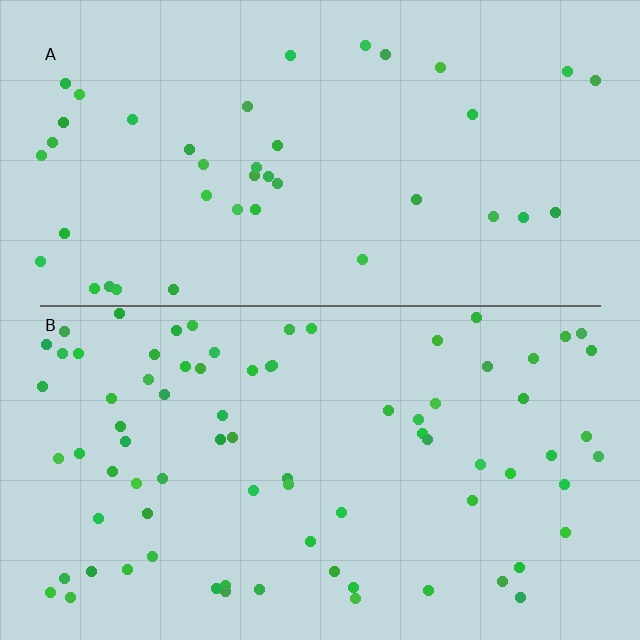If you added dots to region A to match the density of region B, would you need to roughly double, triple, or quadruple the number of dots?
Approximately double.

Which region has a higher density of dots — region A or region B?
B (the bottom).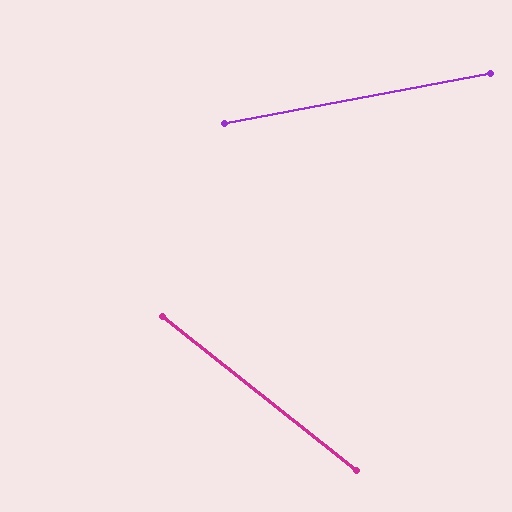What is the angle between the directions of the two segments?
Approximately 49 degrees.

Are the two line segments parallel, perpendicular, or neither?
Neither parallel nor perpendicular — they differ by about 49°.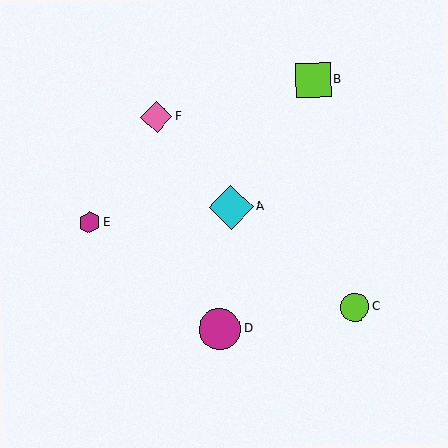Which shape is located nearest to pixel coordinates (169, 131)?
The pink diamond (labeled F) at (156, 117) is nearest to that location.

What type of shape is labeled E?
Shape E is a magenta hexagon.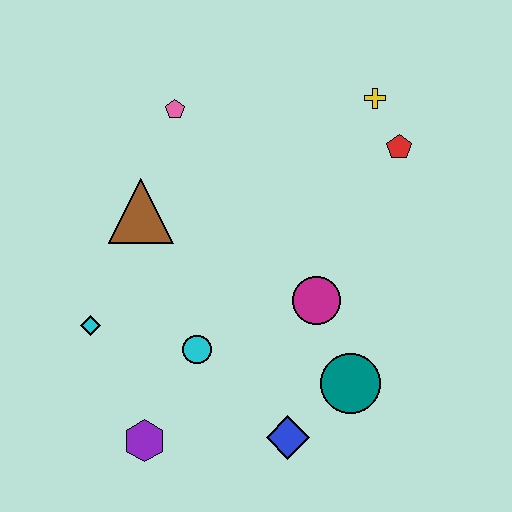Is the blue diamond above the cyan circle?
No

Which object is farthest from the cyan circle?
The yellow cross is farthest from the cyan circle.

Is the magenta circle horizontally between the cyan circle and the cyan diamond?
No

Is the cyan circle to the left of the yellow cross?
Yes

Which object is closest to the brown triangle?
The pink pentagon is closest to the brown triangle.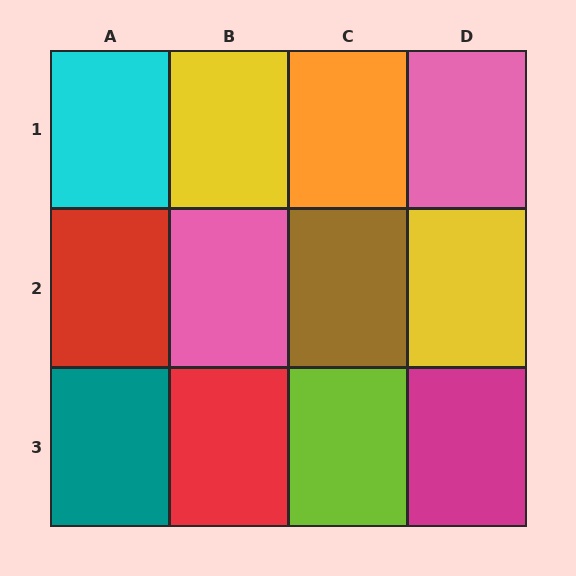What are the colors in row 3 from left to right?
Teal, red, lime, magenta.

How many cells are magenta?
1 cell is magenta.